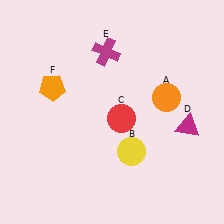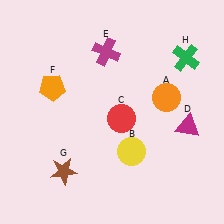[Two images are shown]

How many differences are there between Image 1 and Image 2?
There are 2 differences between the two images.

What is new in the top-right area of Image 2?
A green cross (H) was added in the top-right area of Image 2.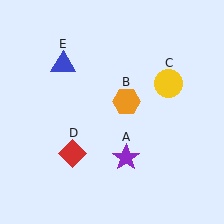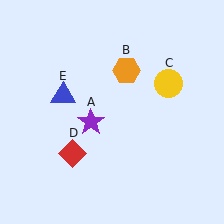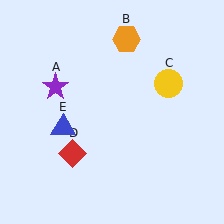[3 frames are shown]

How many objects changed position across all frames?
3 objects changed position: purple star (object A), orange hexagon (object B), blue triangle (object E).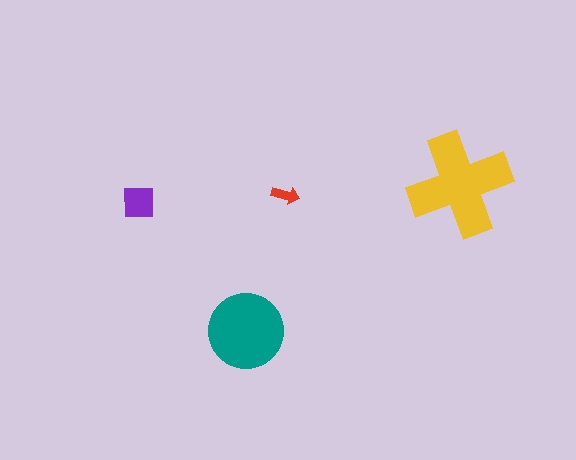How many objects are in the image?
There are 4 objects in the image.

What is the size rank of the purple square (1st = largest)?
3rd.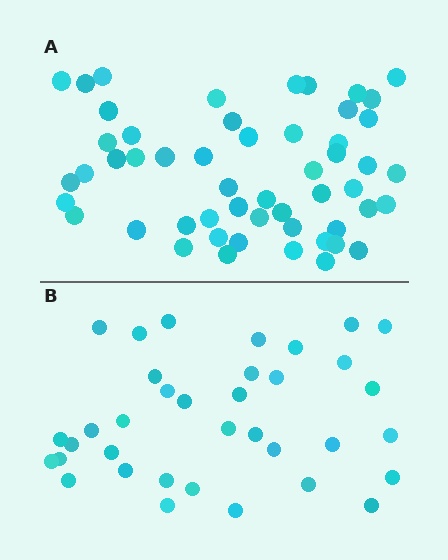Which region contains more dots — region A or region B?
Region A (the top region) has more dots.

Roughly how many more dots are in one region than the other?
Region A has approximately 15 more dots than region B.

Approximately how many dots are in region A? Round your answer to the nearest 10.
About 50 dots. (The exact count is 53, which rounds to 50.)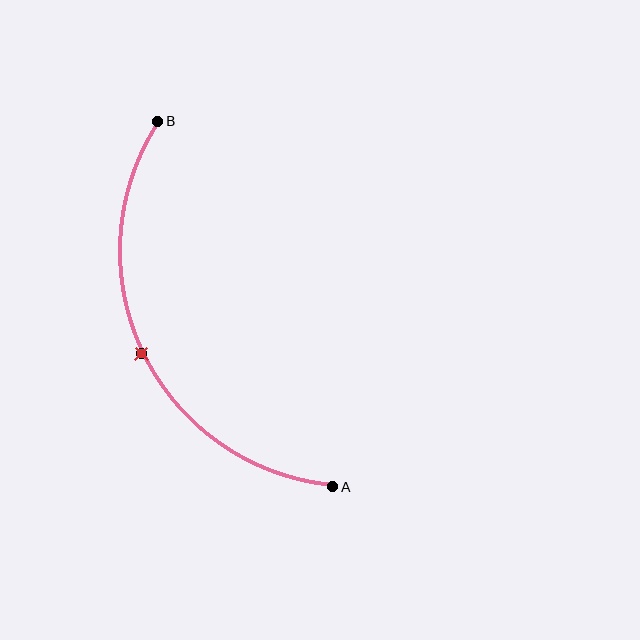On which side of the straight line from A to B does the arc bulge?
The arc bulges to the left of the straight line connecting A and B.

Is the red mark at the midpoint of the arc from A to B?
Yes. The red mark lies on the arc at equal arc-length from both A and B — it is the arc midpoint.